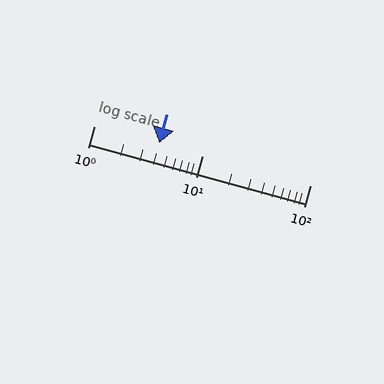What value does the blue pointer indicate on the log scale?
The pointer indicates approximately 4.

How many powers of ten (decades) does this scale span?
The scale spans 2 decades, from 1 to 100.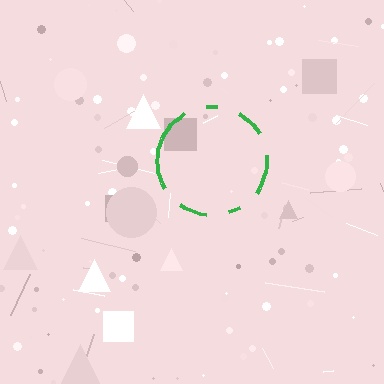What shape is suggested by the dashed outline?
The dashed outline suggests a circle.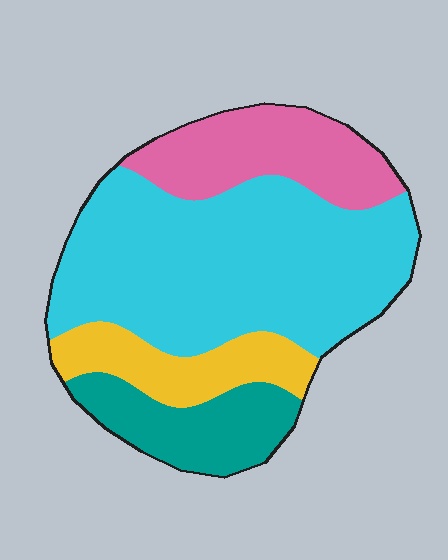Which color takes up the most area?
Cyan, at roughly 55%.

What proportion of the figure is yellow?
Yellow covers 14% of the figure.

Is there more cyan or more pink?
Cyan.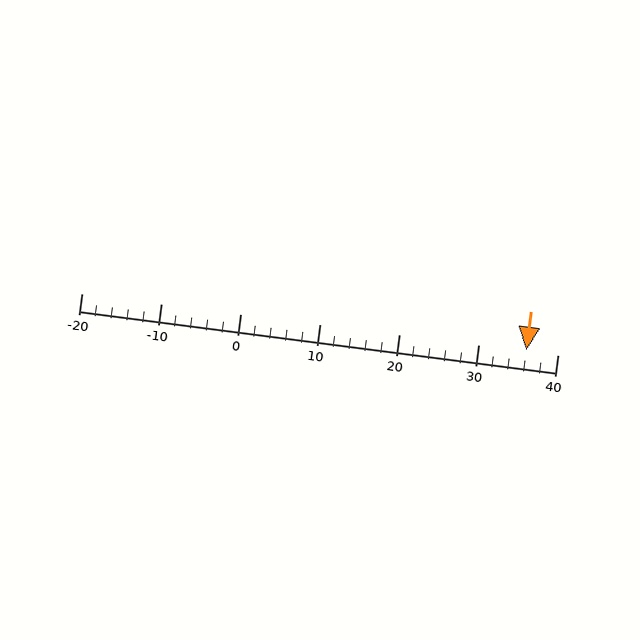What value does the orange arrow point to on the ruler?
The orange arrow points to approximately 36.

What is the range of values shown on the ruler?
The ruler shows values from -20 to 40.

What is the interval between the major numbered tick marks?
The major tick marks are spaced 10 units apart.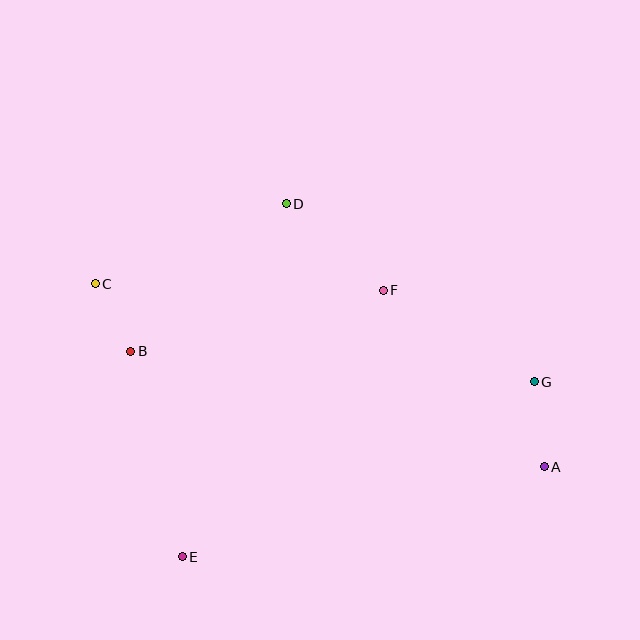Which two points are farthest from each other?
Points A and C are farthest from each other.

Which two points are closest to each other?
Points B and C are closest to each other.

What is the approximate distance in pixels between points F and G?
The distance between F and G is approximately 176 pixels.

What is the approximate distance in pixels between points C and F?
The distance between C and F is approximately 288 pixels.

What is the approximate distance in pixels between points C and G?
The distance between C and G is approximately 450 pixels.